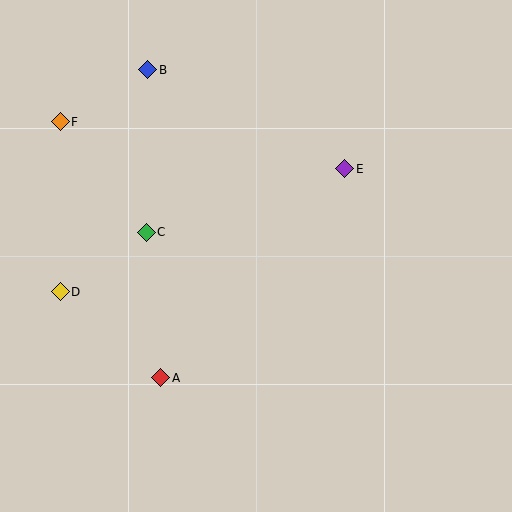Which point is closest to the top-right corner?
Point E is closest to the top-right corner.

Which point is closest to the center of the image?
Point C at (146, 232) is closest to the center.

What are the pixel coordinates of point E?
Point E is at (345, 169).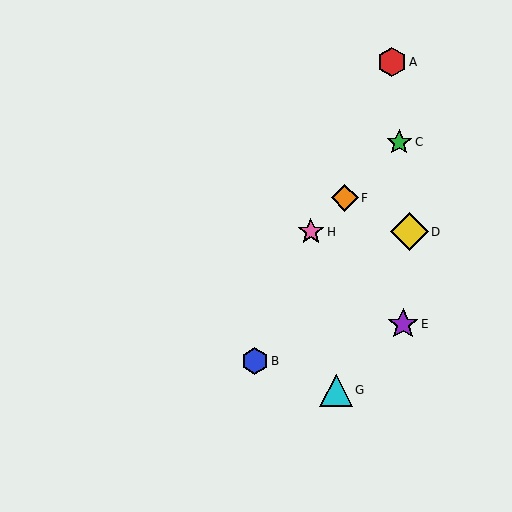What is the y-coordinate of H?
Object H is at y≈232.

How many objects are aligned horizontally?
2 objects (D, H) are aligned horizontally.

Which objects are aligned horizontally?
Objects D, H are aligned horizontally.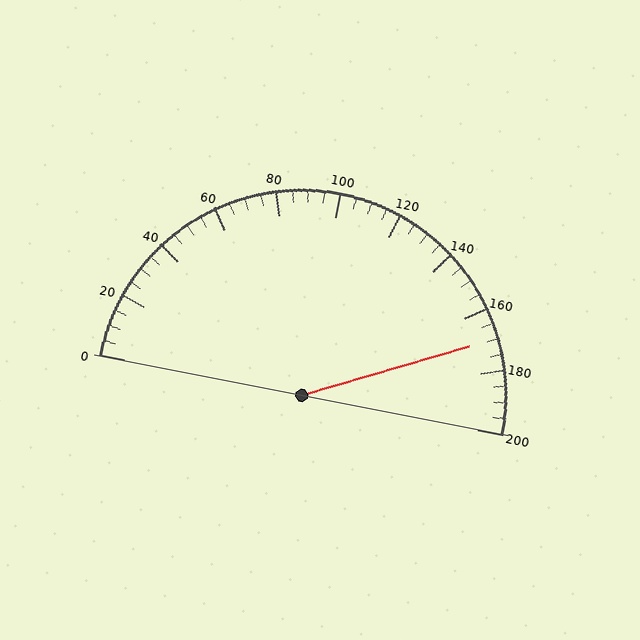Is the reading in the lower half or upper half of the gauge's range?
The reading is in the upper half of the range (0 to 200).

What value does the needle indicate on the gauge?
The needle indicates approximately 170.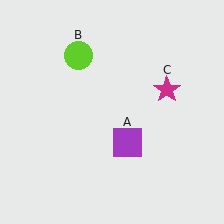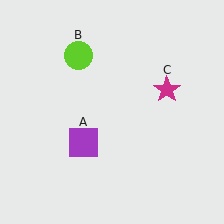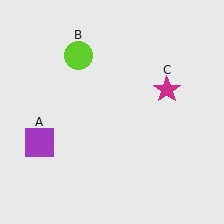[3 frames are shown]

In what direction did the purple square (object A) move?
The purple square (object A) moved left.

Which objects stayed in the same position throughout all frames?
Lime circle (object B) and magenta star (object C) remained stationary.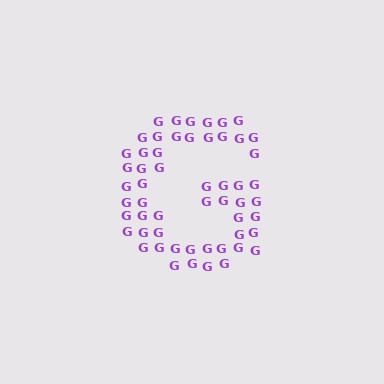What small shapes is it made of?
It is made of small letter G's.